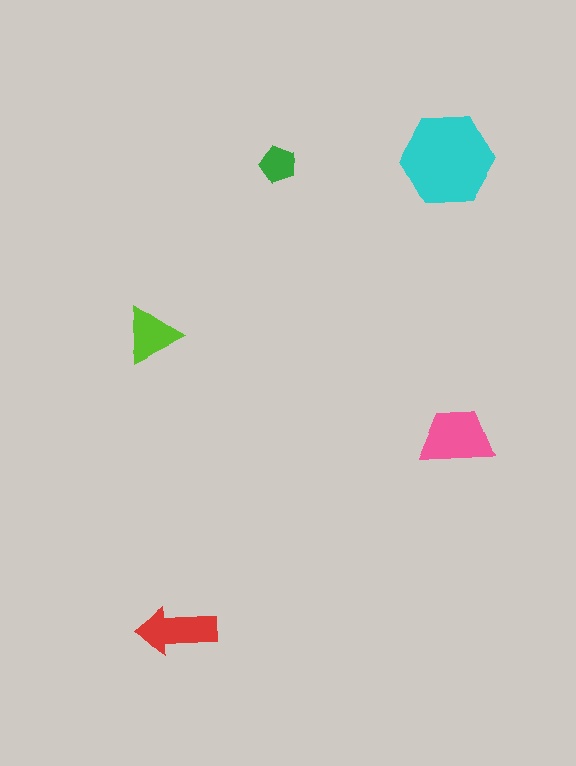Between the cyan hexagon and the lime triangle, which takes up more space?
The cyan hexagon.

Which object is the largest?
The cyan hexagon.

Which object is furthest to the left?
The lime triangle is leftmost.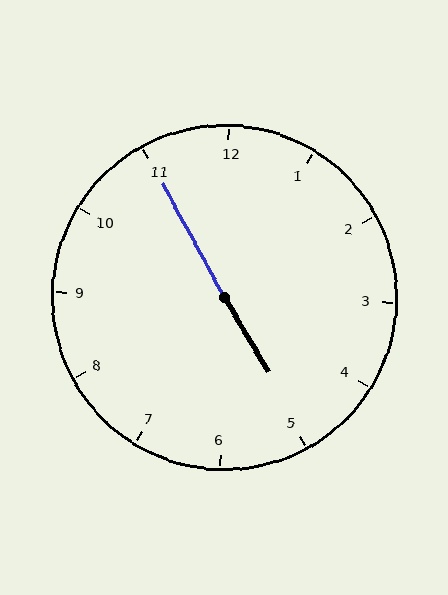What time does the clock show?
4:55.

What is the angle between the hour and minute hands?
Approximately 178 degrees.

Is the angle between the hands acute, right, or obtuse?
It is obtuse.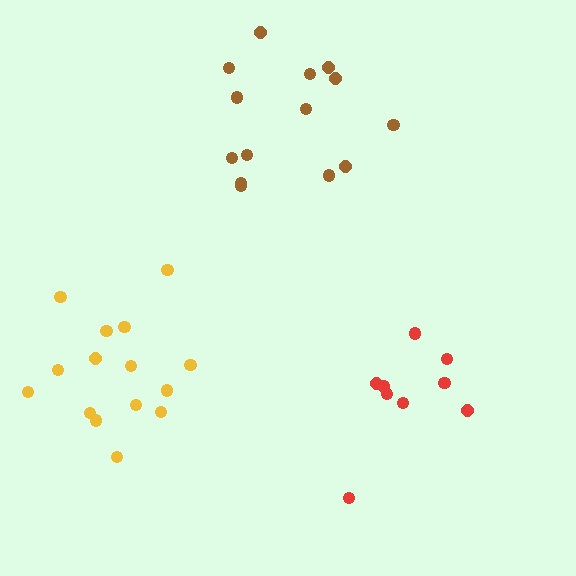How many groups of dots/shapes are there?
There are 3 groups.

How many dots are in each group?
Group 1: 9 dots, Group 2: 14 dots, Group 3: 15 dots (38 total).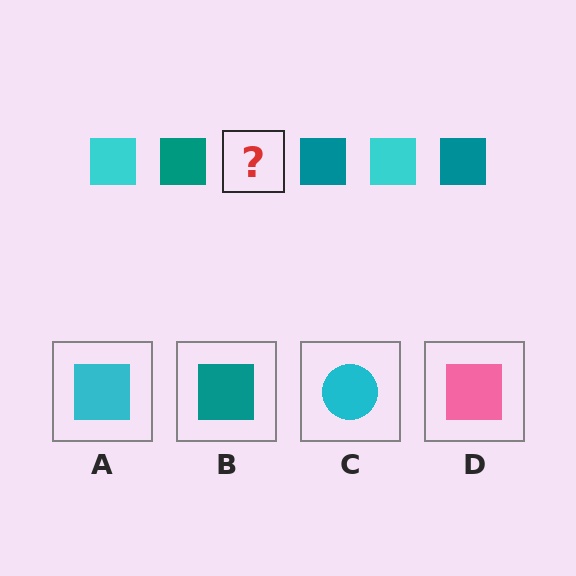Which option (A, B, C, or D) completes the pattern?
A.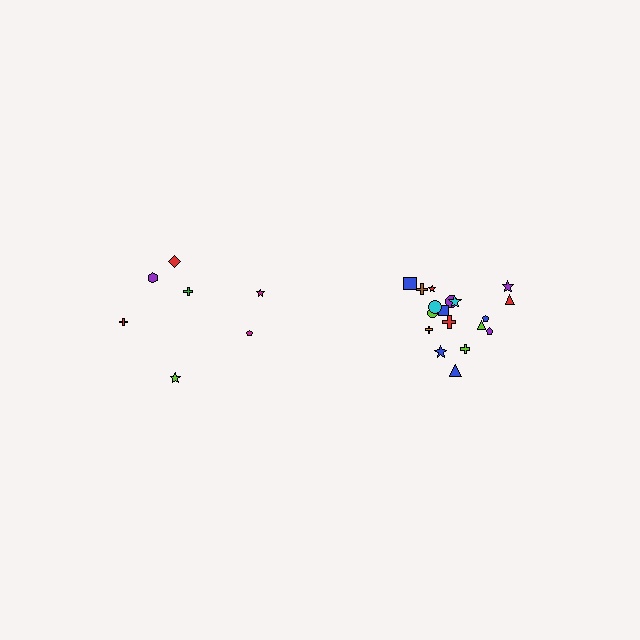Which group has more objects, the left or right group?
The right group.